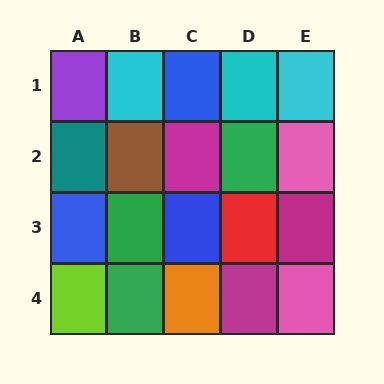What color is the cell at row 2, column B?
Brown.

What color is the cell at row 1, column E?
Cyan.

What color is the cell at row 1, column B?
Cyan.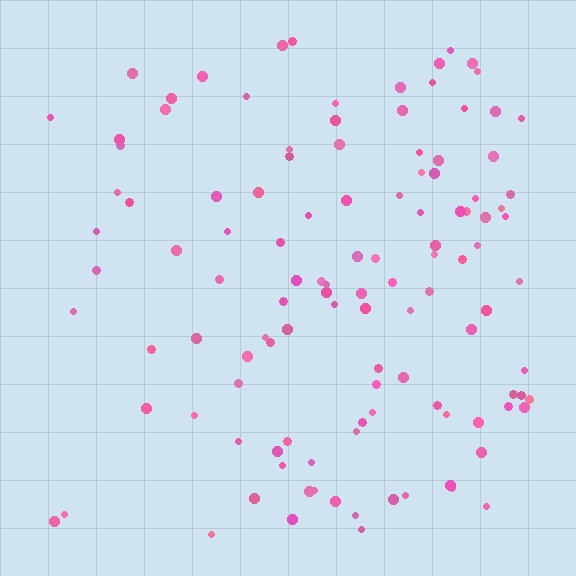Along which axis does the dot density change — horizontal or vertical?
Horizontal.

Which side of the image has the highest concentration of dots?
The right.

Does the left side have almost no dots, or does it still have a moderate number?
Still a moderate number, just noticeably fewer than the right.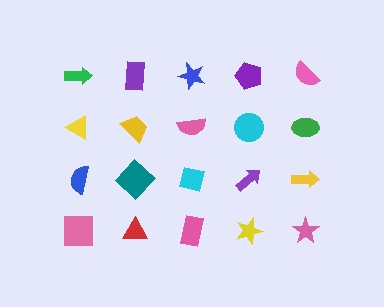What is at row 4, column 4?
A yellow star.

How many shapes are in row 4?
5 shapes.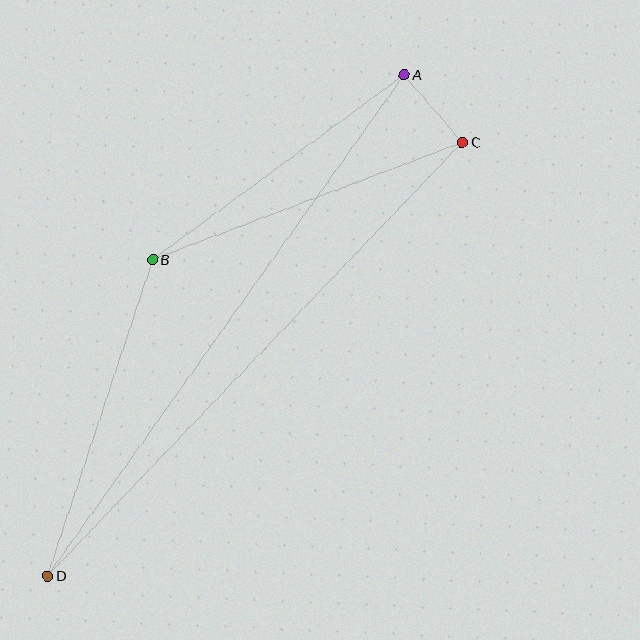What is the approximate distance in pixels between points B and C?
The distance between B and C is approximately 331 pixels.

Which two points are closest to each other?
Points A and C are closest to each other.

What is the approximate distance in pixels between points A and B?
The distance between A and B is approximately 312 pixels.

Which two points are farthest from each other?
Points A and D are farthest from each other.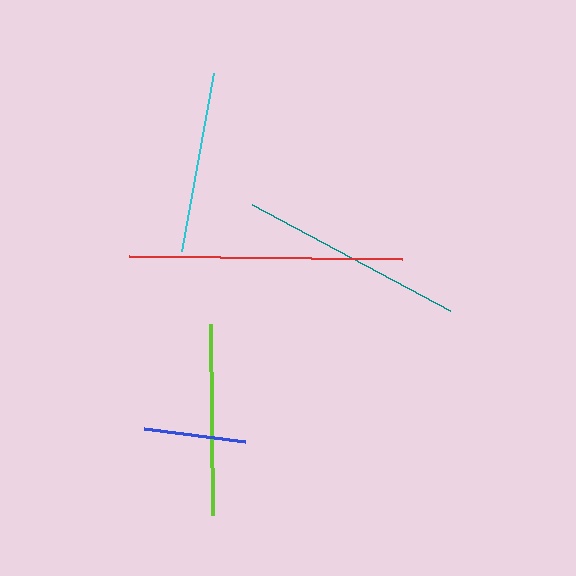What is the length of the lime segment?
The lime segment is approximately 190 pixels long.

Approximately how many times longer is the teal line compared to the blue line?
The teal line is approximately 2.2 times the length of the blue line.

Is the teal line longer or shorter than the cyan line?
The teal line is longer than the cyan line.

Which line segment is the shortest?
The blue line is the shortest at approximately 102 pixels.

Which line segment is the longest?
The red line is the longest at approximately 273 pixels.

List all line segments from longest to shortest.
From longest to shortest: red, teal, lime, cyan, blue.